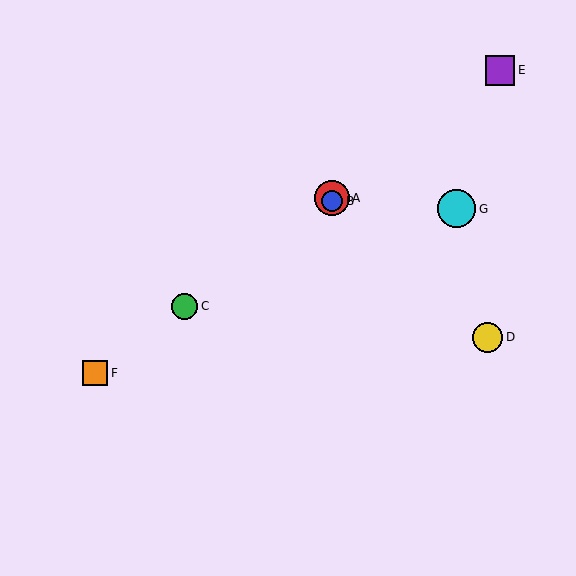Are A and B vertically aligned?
Yes, both are at x≈332.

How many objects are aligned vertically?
2 objects (A, B) are aligned vertically.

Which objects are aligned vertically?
Objects A, B are aligned vertically.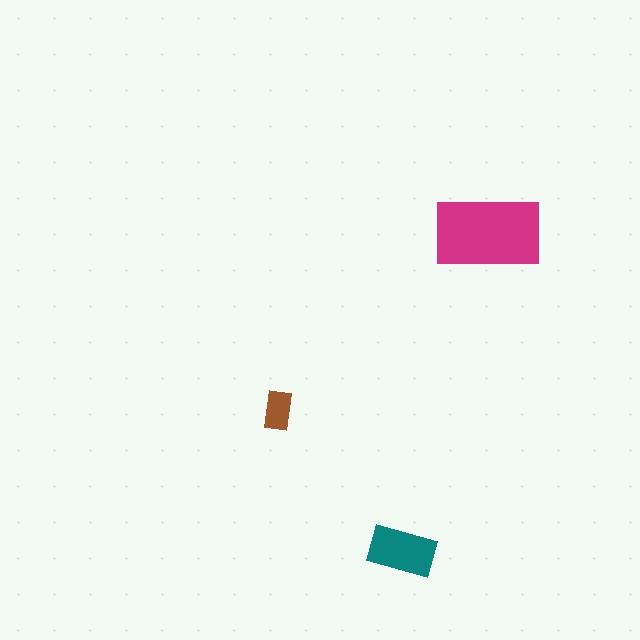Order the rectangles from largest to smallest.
the magenta one, the teal one, the brown one.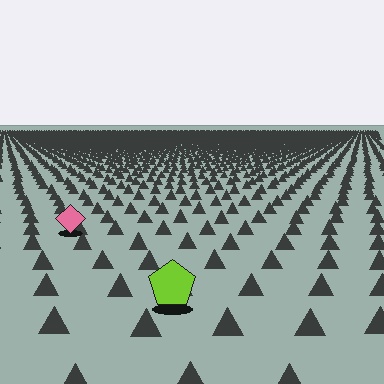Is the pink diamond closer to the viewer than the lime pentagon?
No. The lime pentagon is closer — you can tell from the texture gradient: the ground texture is coarser near it.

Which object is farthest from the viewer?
The pink diamond is farthest from the viewer. It appears smaller and the ground texture around it is denser.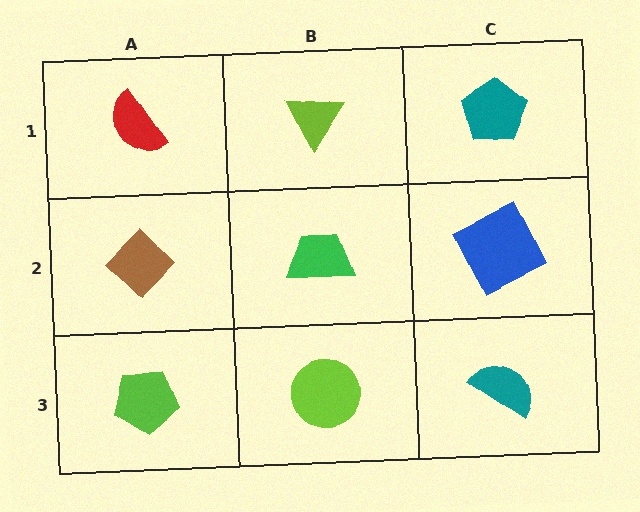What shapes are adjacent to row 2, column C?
A teal pentagon (row 1, column C), a teal semicircle (row 3, column C), a green trapezoid (row 2, column B).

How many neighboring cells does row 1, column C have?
2.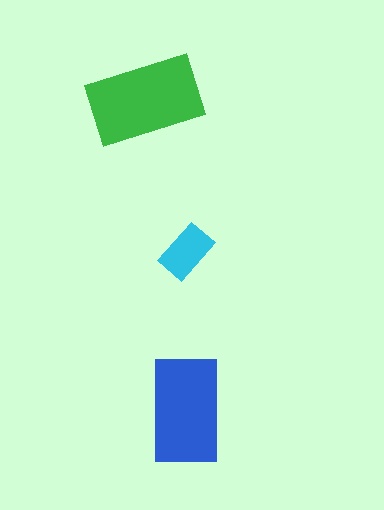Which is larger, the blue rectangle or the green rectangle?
The green one.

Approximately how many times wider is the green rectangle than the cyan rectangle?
About 2 times wider.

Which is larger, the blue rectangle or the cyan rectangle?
The blue one.